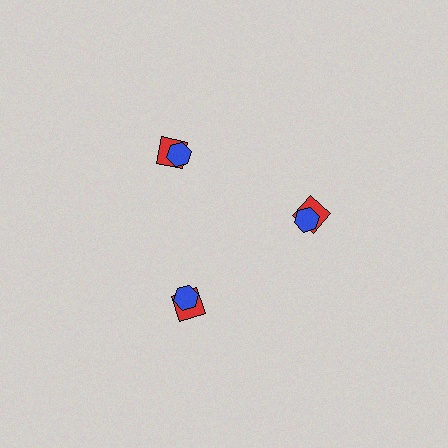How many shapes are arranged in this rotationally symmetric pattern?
There are 6 shapes, arranged in 3 groups of 2.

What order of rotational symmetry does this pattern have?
This pattern has 3-fold rotational symmetry.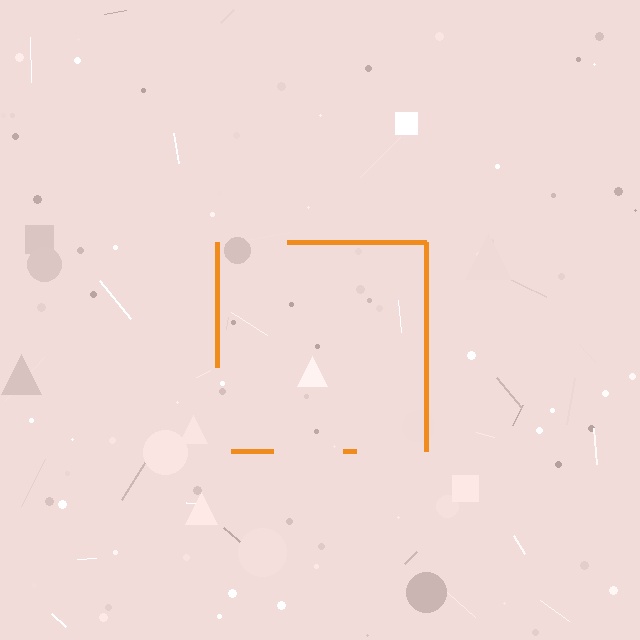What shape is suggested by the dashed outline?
The dashed outline suggests a square.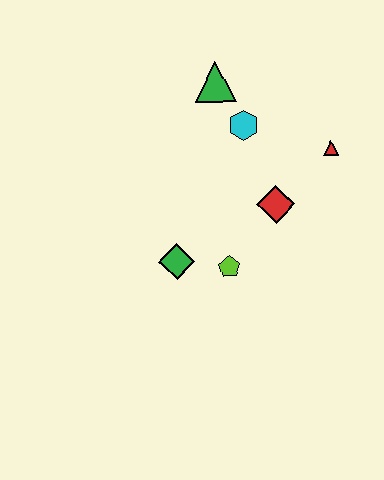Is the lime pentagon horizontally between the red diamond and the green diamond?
Yes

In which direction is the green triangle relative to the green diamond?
The green triangle is above the green diamond.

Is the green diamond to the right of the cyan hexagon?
No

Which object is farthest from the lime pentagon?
The green triangle is farthest from the lime pentagon.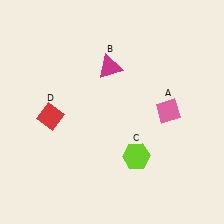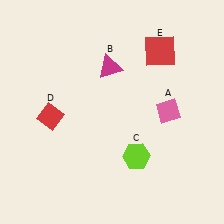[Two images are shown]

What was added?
A red square (E) was added in Image 2.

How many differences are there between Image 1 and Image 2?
There is 1 difference between the two images.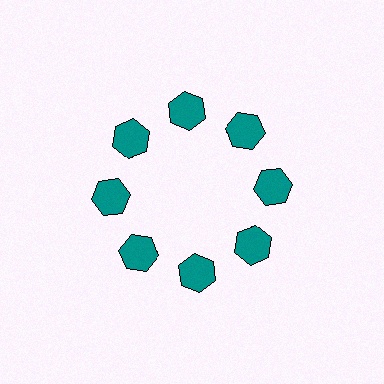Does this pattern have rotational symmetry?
Yes, this pattern has 8-fold rotational symmetry. It looks the same after rotating 45 degrees around the center.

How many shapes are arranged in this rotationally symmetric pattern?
There are 8 shapes, arranged in 8 groups of 1.